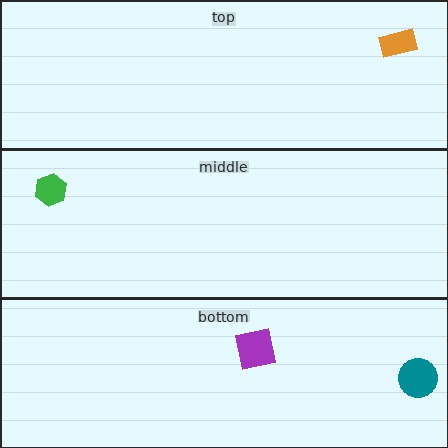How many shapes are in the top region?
1.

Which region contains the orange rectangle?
The top region.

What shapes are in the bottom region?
The teal circle, the purple square.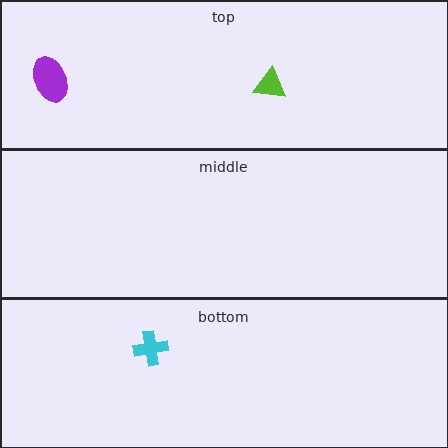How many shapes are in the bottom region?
1.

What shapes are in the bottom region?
The cyan cross.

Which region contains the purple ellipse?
The top region.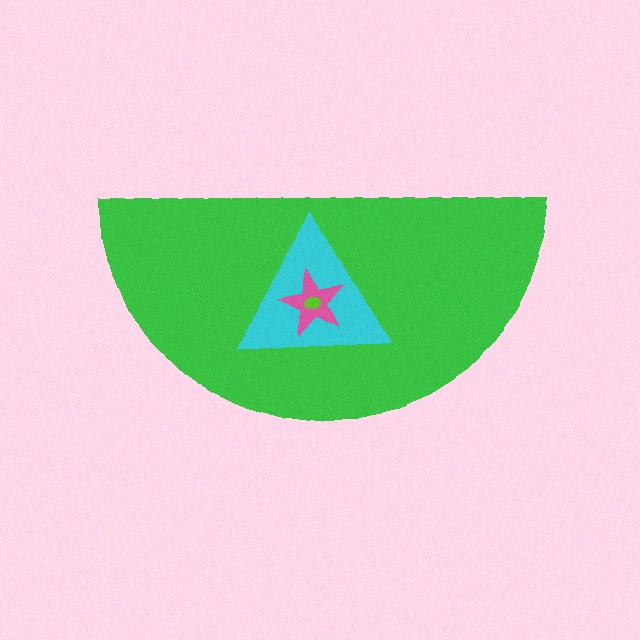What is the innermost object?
The lime ellipse.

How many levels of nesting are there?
4.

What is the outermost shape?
The green semicircle.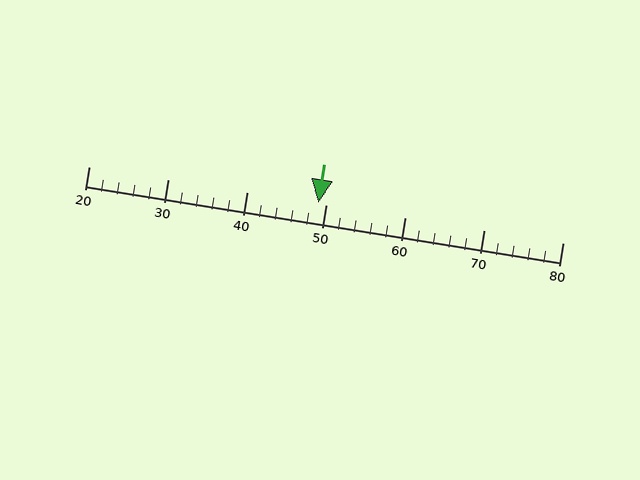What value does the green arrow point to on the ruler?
The green arrow points to approximately 49.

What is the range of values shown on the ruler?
The ruler shows values from 20 to 80.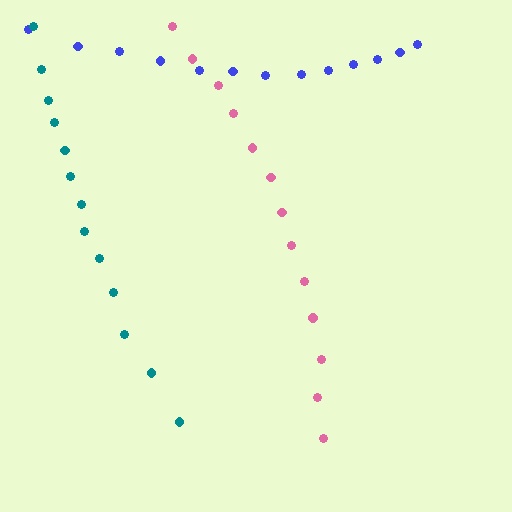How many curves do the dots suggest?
There are 3 distinct paths.